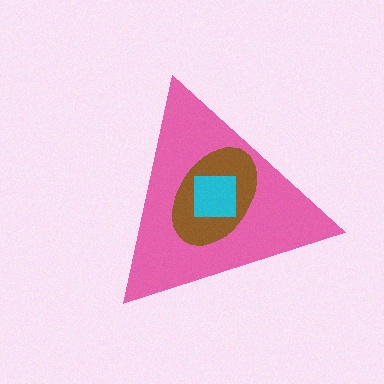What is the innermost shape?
The cyan square.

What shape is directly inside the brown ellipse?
The cyan square.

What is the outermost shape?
The pink triangle.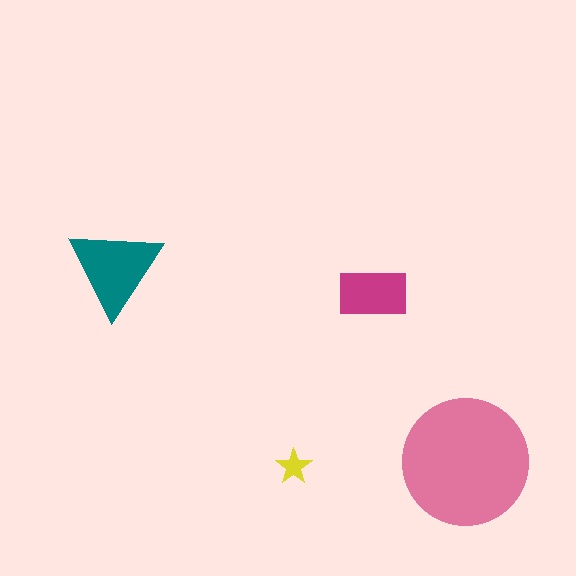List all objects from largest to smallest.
The pink circle, the teal triangle, the magenta rectangle, the yellow star.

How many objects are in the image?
There are 4 objects in the image.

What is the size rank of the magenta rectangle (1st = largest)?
3rd.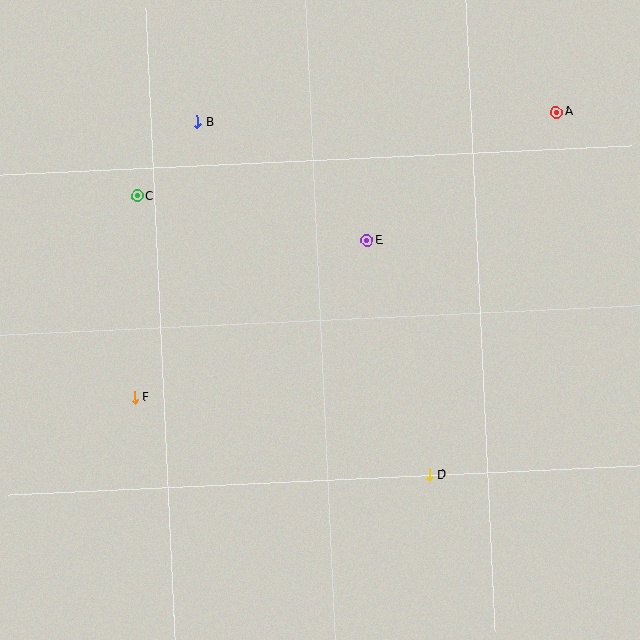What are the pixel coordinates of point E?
Point E is at (367, 241).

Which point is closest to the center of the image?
Point E at (367, 241) is closest to the center.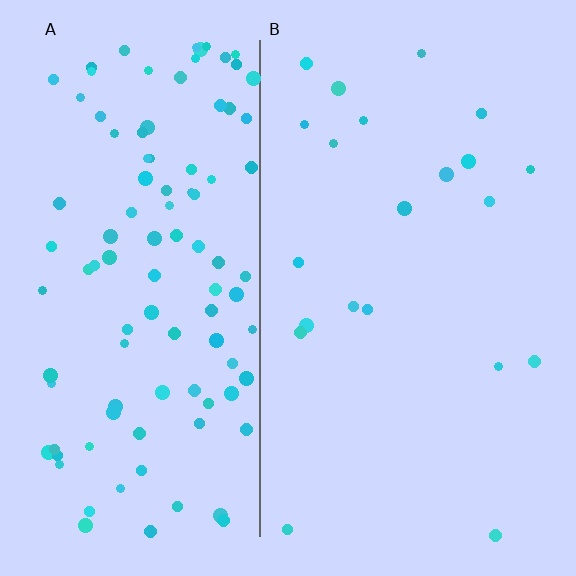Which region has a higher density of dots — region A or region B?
A (the left).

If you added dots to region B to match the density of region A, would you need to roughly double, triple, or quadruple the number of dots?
Approximately quadruple.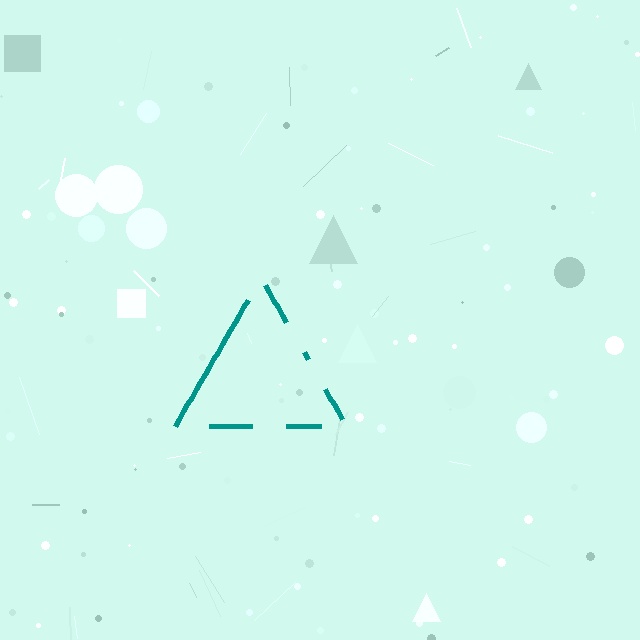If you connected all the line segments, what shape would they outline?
They would outline a triangle.